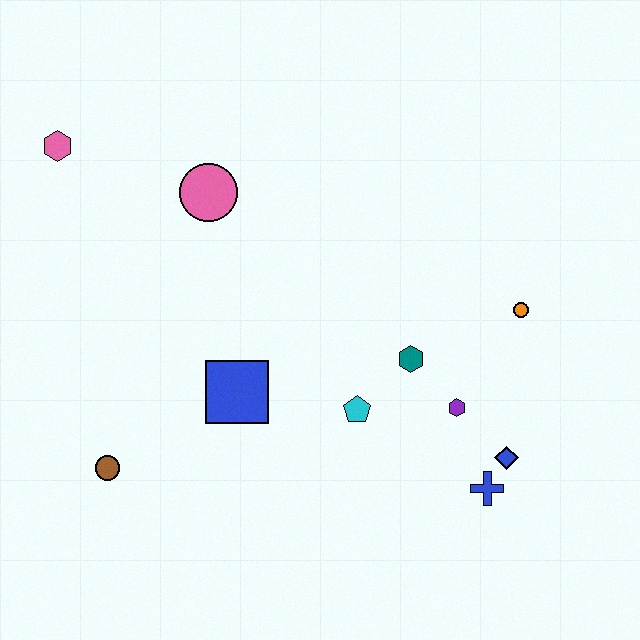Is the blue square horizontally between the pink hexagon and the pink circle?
No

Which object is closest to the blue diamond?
The blue cross is closest to the blue diamond.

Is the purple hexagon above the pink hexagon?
No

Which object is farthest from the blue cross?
The pink hexagon is farthest from the blue cross.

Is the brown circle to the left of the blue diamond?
Yes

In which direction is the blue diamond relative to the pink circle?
The blue diamond is to the right of the pink circle.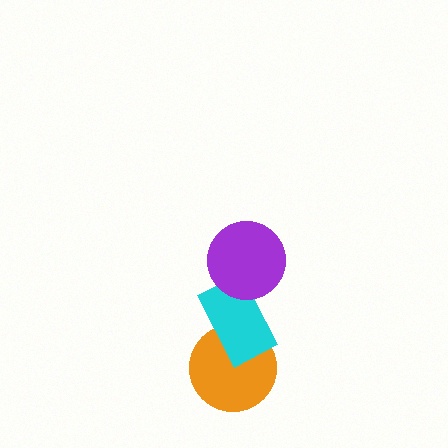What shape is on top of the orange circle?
The cyan rectangle is on top of the orange circle.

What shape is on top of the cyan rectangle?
The purple circle is on top of the cyan rectangle.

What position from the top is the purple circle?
The purple circle is 1st from the top.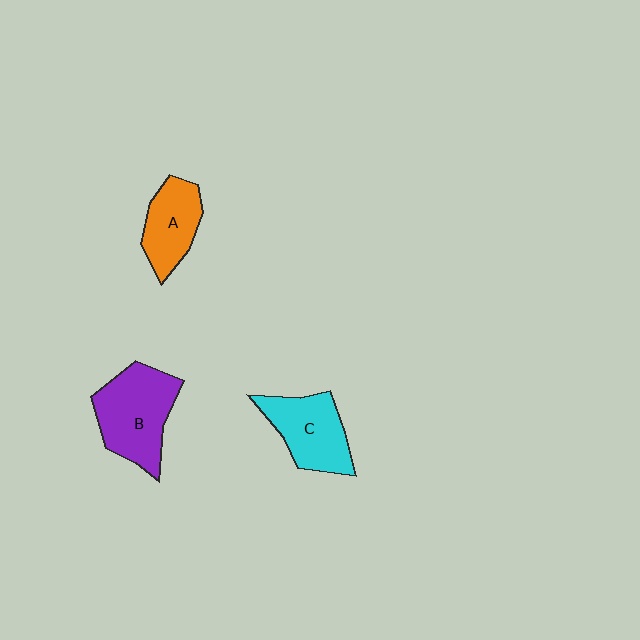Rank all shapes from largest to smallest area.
From largest to smallest: B (purple), C (cyan), A (orange).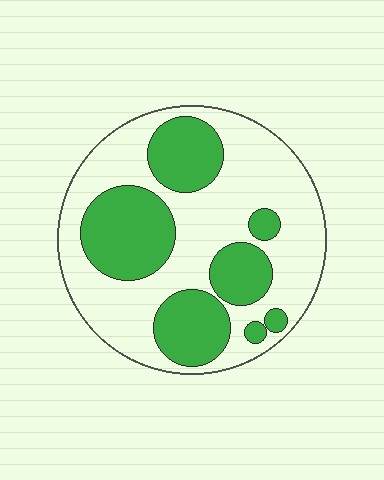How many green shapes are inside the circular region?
7.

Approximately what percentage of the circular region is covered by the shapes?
Approximately 40%.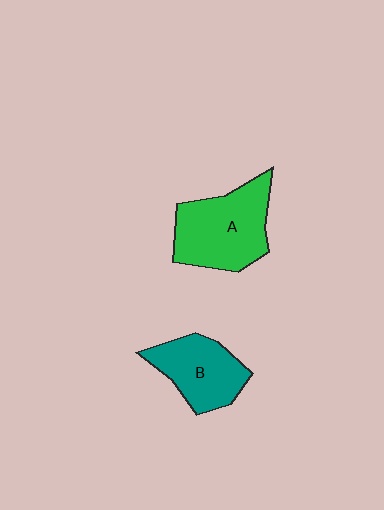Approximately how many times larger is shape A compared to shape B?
Approximately 1.3 times.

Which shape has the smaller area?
Shape B (teal).